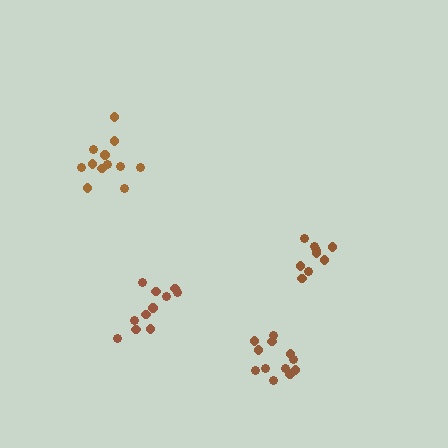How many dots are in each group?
Group 1: 10 dots, Group 2: 11 dots, Group 3: 12 dots, Group 4: 12 dots (45 total).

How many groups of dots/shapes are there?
There are 4 groups.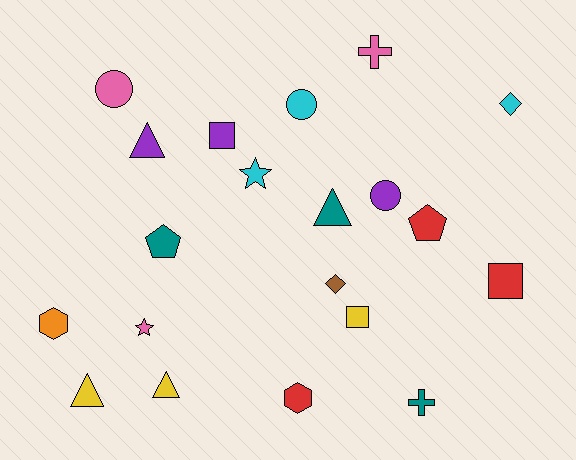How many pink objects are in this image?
There are 3 pink objects.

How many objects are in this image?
There are 20 objects.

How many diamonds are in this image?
There are 2 diamonds.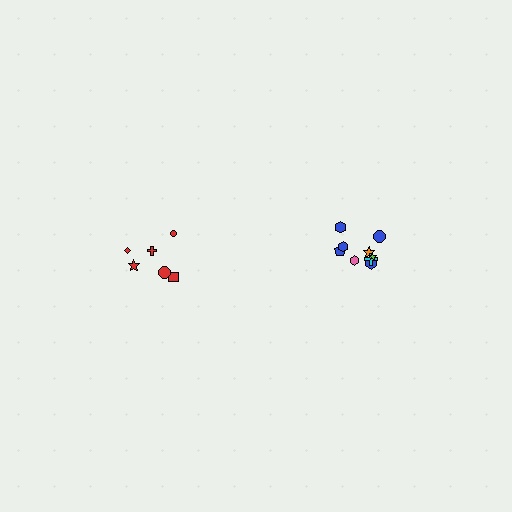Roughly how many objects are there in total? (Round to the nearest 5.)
Roughly 15 objects in total.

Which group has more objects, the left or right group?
The right group.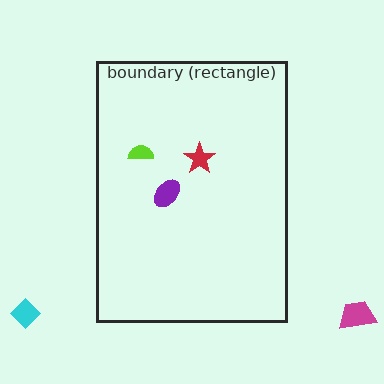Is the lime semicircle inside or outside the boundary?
Inside.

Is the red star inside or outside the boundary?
Inside.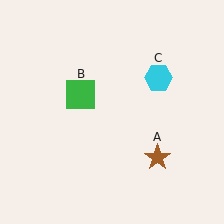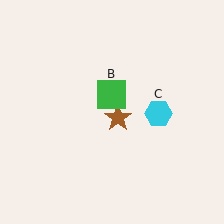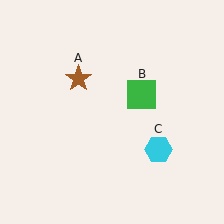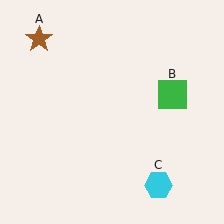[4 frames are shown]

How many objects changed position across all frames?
3 objects changed position: brown star (object A), green square (object B), cyan hexagon (object C).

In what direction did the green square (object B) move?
The green square (object B) moved right.